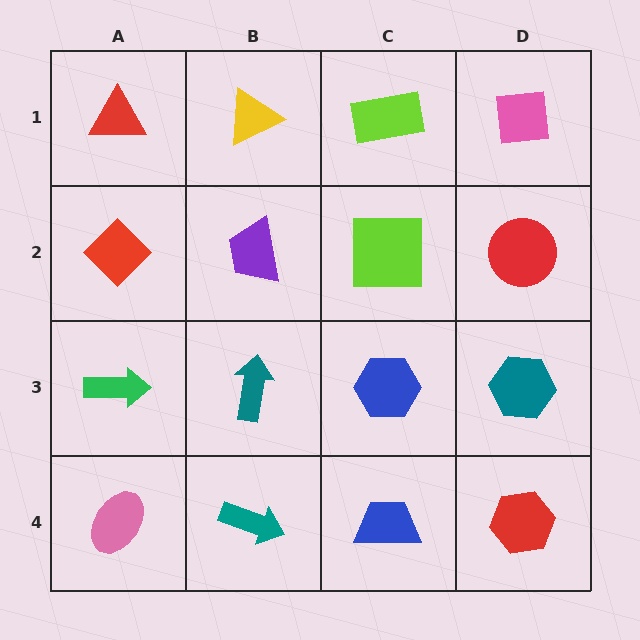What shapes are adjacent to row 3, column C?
A lime square (row 2, column C), a blue trapezoid (row 4, column C), a teal arrow (row 3, column B), a teal hexagon (row 3, column D).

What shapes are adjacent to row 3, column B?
A purple trapezoid (row 2, column B), a teal arrow (row 4, column B), a green arrow (row 3, column A), a blue hexagon (row 3, column C).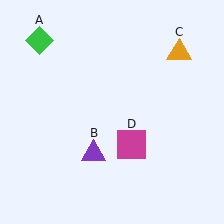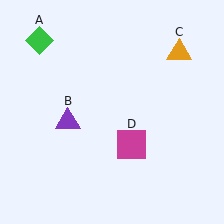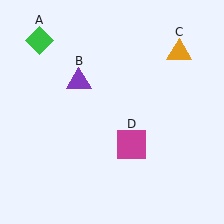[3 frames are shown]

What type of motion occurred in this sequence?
The purple triangle (object B) rotated clockwise around the center of the scene.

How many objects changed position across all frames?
1 object changed position: purple triangle (object B).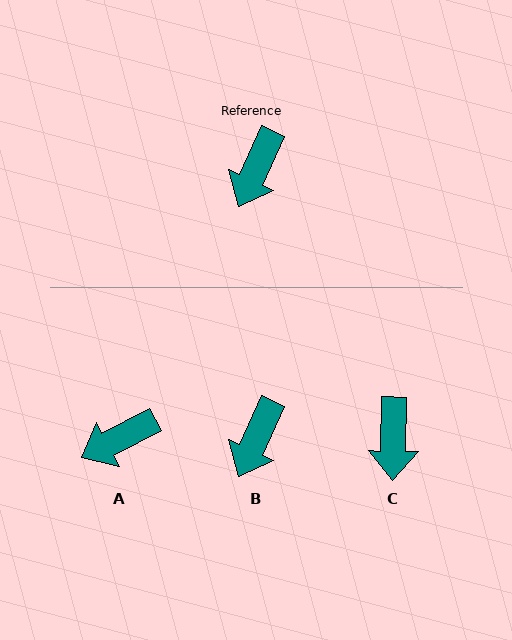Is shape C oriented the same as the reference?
No, it is off by about 23 degrees.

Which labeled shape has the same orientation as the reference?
B.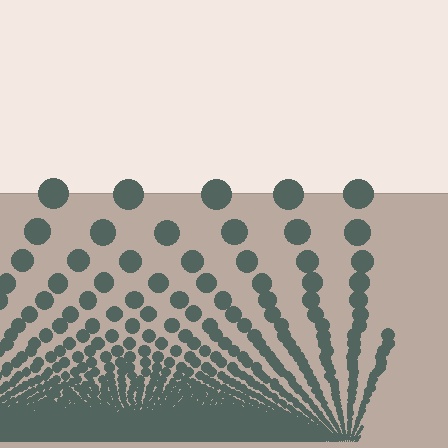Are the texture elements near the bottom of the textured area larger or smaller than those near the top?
Smaller. The gradient is inverted — elements near the bottom are smaller and denser.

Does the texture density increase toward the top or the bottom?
Density increases toward the bottom.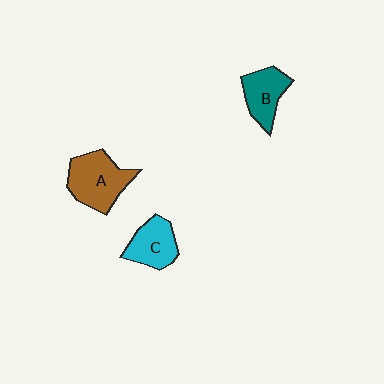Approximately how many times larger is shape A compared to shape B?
Approximately 1.4 times.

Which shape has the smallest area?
Shape B (teal).